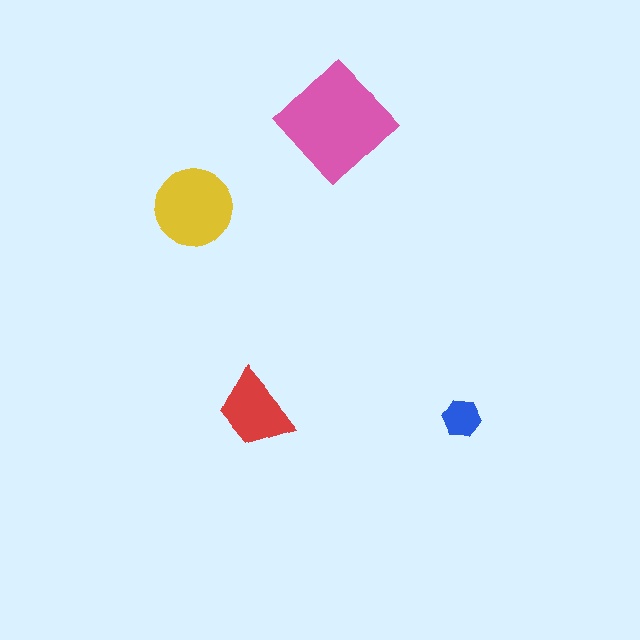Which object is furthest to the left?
The yellow circle is leftmost.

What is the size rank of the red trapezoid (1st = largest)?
3rd.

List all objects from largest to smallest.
The pink diamond, the yellow circle, the red trapezoid, the blue hexagon.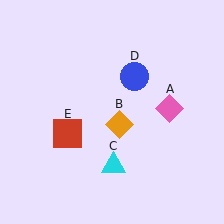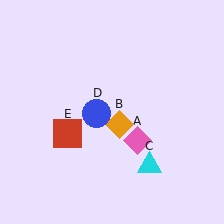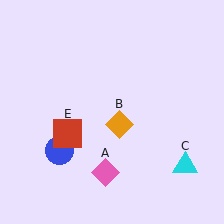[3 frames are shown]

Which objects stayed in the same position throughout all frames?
Orange diamond (object B) and red square (object E) remained stationary.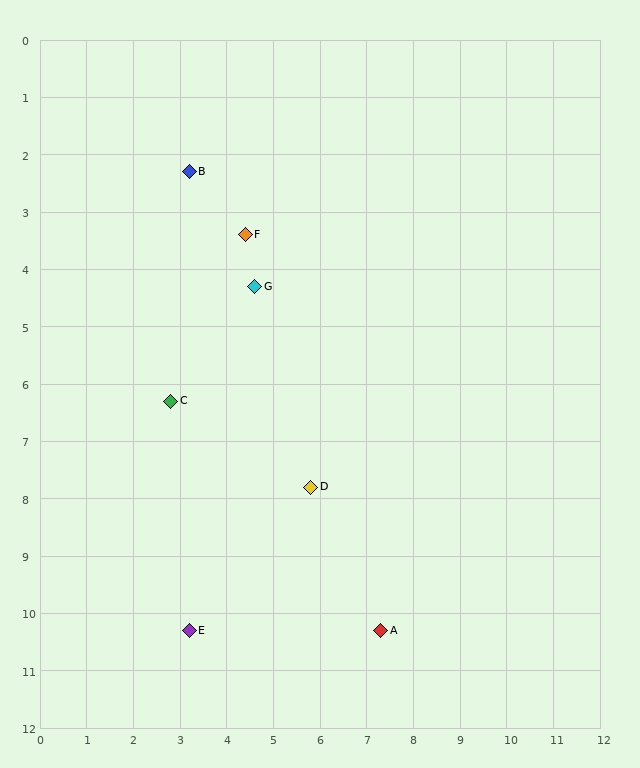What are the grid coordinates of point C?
Point C is at approximately (2.8, 6.3).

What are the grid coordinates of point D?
Point D is at approximately (5.8, 7.8).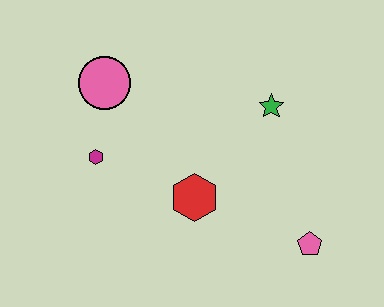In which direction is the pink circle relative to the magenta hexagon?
The pink circle is above the magenta hexagon.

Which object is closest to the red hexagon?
The magenta hexagon is closest to the red hexagon.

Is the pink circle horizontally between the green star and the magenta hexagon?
Yes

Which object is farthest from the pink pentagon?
The pink circle is farthest from the pink pentagon.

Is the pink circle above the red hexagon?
Yes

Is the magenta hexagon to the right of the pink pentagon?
No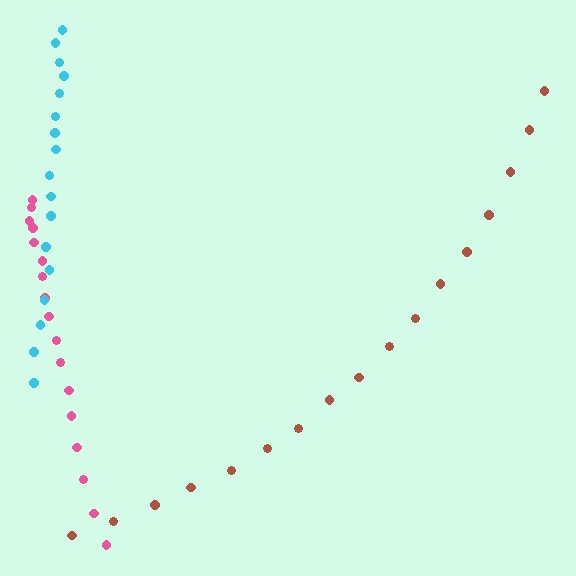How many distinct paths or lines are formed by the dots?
There are 3 distinct paths.